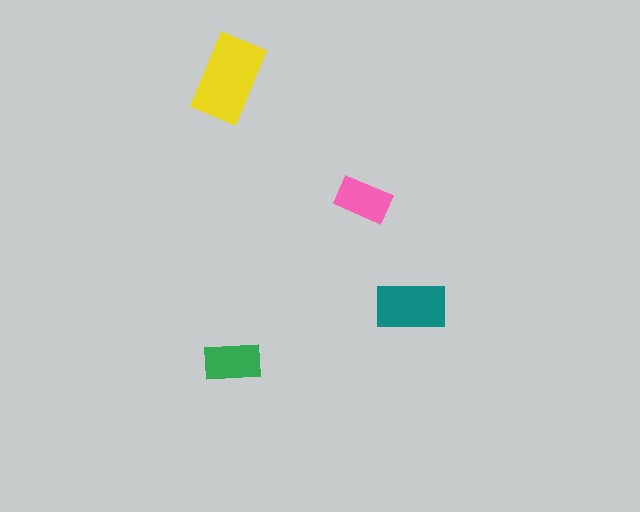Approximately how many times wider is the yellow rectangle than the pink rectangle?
About 1.5 times wider.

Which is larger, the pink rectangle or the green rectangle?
The green one.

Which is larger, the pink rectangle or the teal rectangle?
The teal one.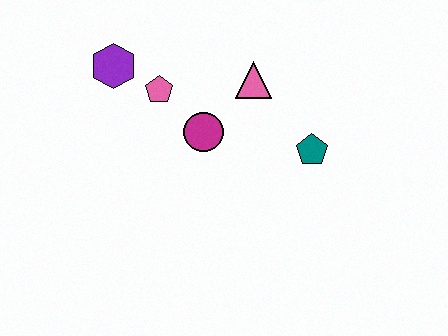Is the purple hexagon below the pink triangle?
No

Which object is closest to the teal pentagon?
The pink triangle is closest to the teal pentagon.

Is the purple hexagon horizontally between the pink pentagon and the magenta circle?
No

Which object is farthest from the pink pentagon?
The teal pentagon is farthest from the pink pentagon.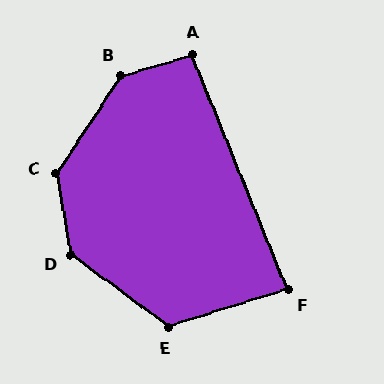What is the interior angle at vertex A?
Approximately 96 degrees (obtuse).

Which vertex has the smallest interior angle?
F, at approximately 85 degrees.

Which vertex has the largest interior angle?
B, at approximately 139 degrees.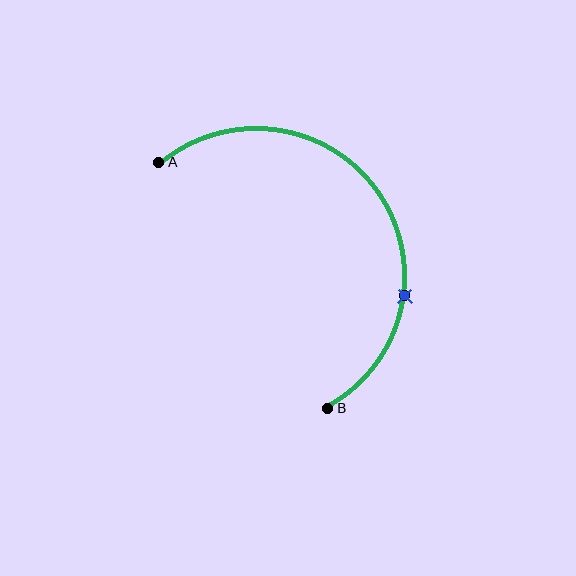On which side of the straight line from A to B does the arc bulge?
The arc bulges above and to the right of the straight line connecting A and B.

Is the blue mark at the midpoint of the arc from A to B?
No. The blue mark lies on the arc but is closer to endpoint B. The arc midpoint would be at the point on the curve equidistant along the arc from both A and B.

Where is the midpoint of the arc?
The arc midpoint is the point on the curve farthest from the straight line joining A and B. It sits above and to the right of that line.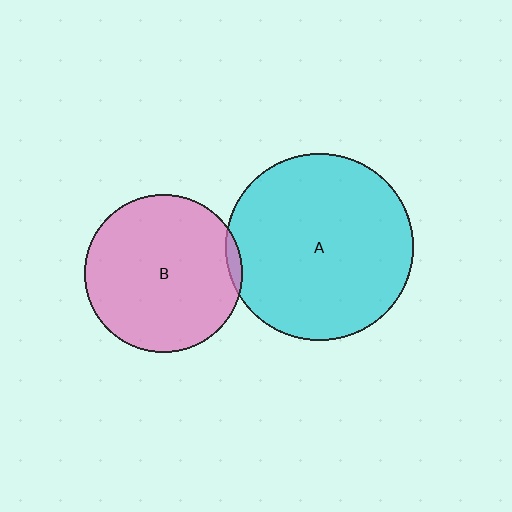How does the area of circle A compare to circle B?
Approximately 1.4 times.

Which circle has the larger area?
Circle A (cyan).